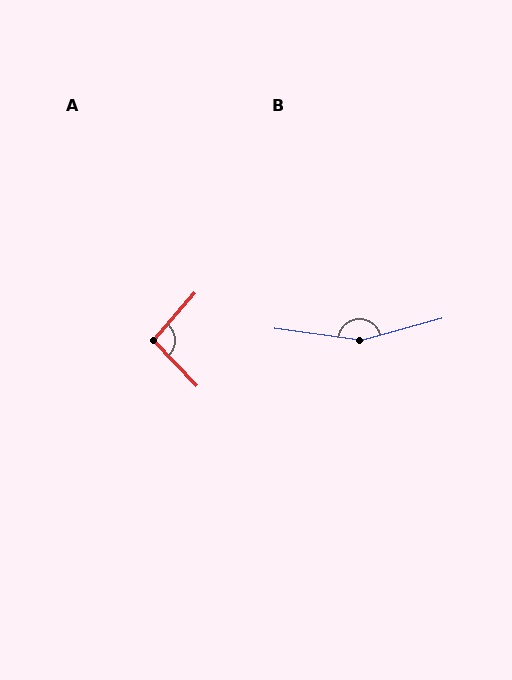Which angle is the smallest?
A, at approximately 95 degrees.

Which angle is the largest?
B, at approximately 157 degrees.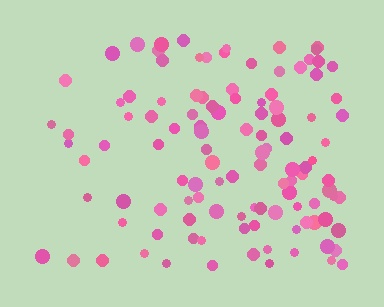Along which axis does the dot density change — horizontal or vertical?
Horizontal.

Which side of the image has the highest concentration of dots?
The right.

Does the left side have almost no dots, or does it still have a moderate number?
Still a moderate number, just noticeably fewer than the right.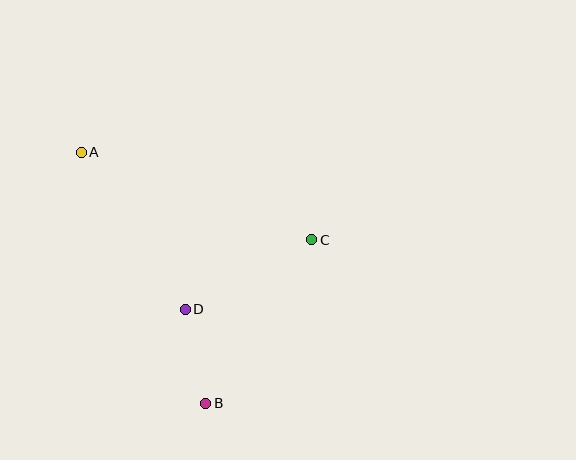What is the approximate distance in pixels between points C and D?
The distance between C and D is approximately 145 pixels.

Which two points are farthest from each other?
Points A and B are farthest from each other.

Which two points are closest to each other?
Points B and D are closest to each other.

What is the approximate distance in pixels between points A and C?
The distance between A and C is approximately 247 pixels.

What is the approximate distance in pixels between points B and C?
The distance between B and C is approximately 195 pixels.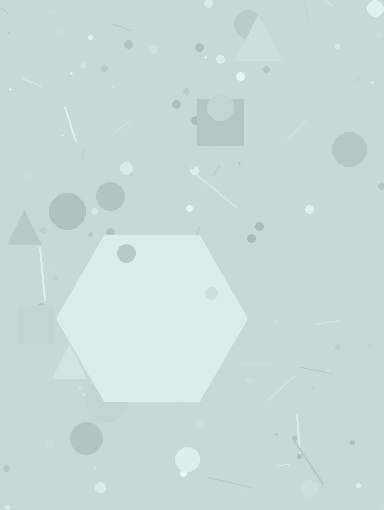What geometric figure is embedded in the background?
A hexagon is embedded in the background.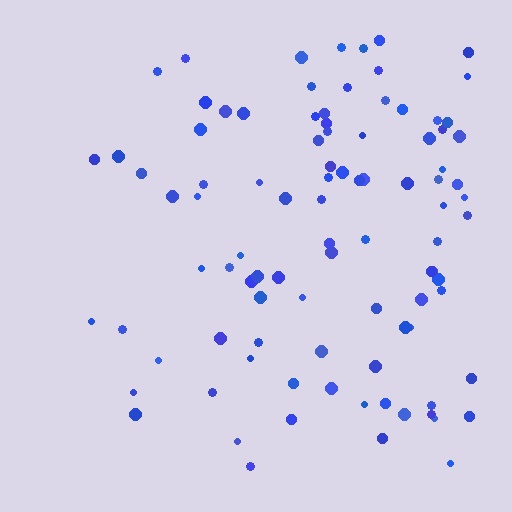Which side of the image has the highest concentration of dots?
The right.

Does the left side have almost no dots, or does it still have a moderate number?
Still a moderate number, just noticeably fewer than the right.